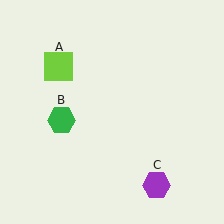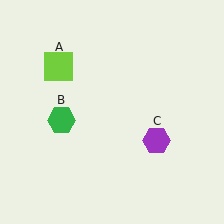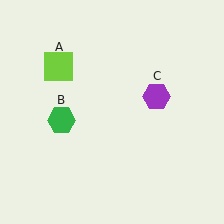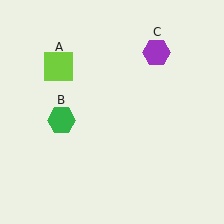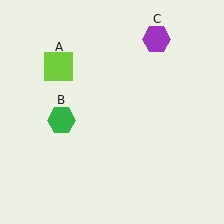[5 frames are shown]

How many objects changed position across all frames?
1 object changed position: purple hexagon (object C).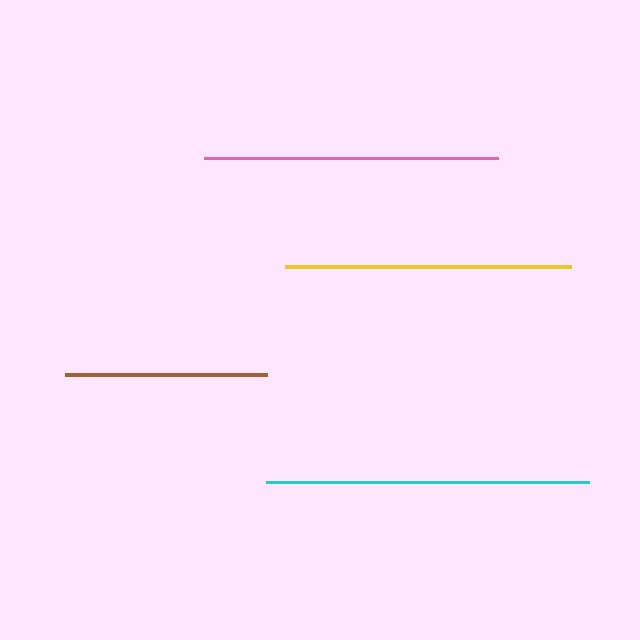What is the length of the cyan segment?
The cyan segment is approximately 323 pixels long.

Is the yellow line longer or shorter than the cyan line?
The cyan line is longer than the yellow line.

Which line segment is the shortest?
The brown line is the shortest at approximately 202 pixels.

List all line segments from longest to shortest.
From longest to shortest: cyan, pink, yellow, brown.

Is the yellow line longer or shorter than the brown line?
The yellow line is longer than the brown line.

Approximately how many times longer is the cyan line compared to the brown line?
The cyan line is approximately 1.6 times the length of the brown line.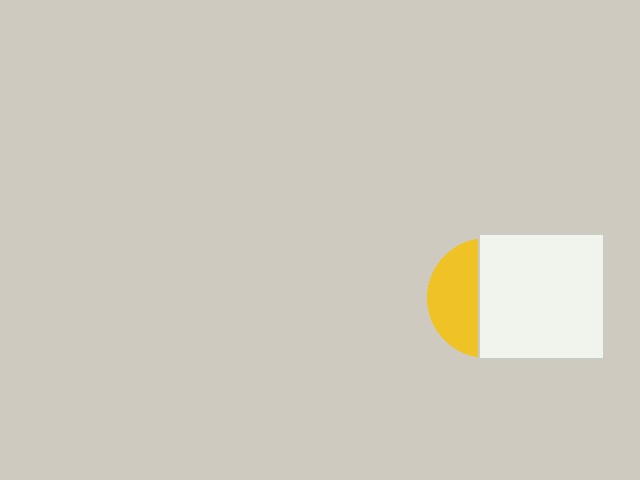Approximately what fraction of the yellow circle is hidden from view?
Roughly 60% of the yellow circle is hidden behind the white square.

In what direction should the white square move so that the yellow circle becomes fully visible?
The white square should move right. That is the shortest direction to clear the overlap and leave the yellow circle fully visible.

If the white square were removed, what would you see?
You would see the complete yellow circle.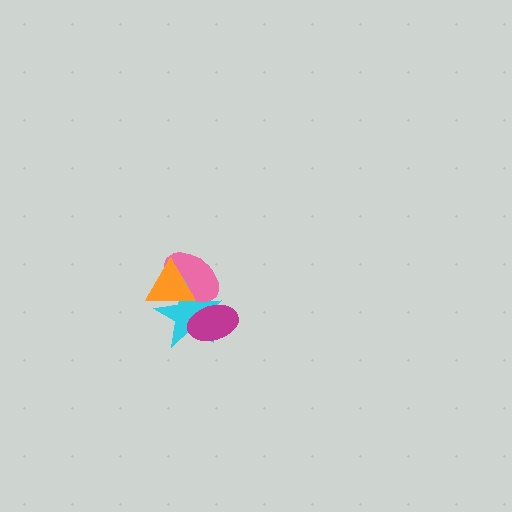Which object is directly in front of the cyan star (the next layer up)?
The magenta ellipse is directly in front of the cyan star.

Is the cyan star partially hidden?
Yes, it is partially covered by another shape.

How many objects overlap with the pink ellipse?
3 objects overlap with the pink ellipse.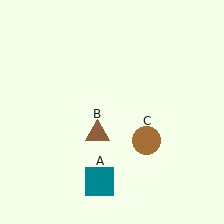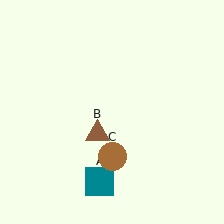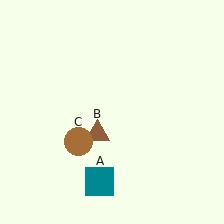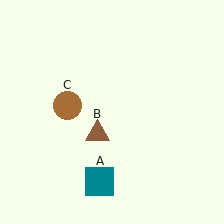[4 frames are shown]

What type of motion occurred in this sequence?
The brown circle (object C) rotated clockwise around the center of the scene.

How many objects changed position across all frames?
1 object changed position: brown circle (object C).